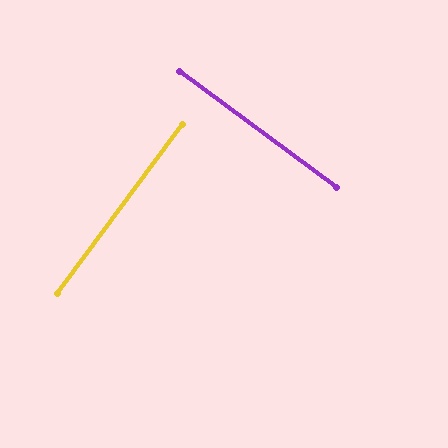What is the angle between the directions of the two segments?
Approximately 90 degrees.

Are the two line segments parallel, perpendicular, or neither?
Perpendicular — they meet at approximately 90°.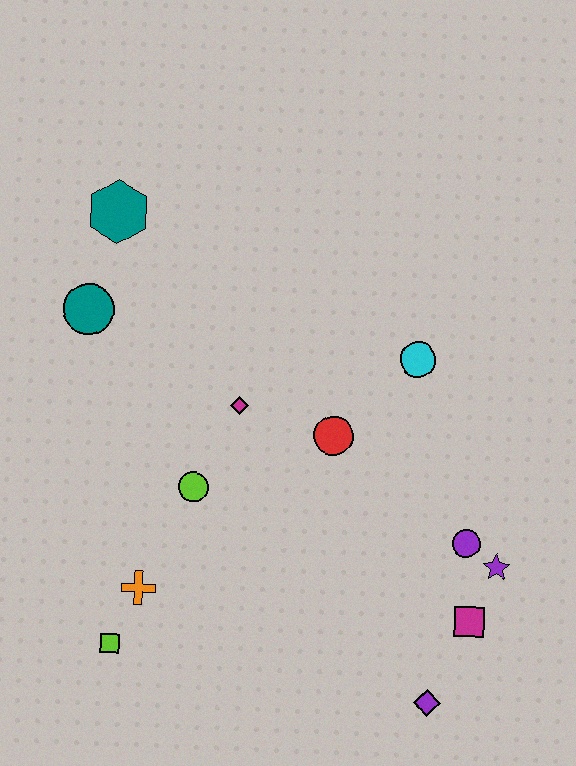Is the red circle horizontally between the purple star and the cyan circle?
No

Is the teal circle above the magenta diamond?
Yes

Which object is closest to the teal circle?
The teal hexagon is closest to the teal circle.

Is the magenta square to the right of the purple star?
No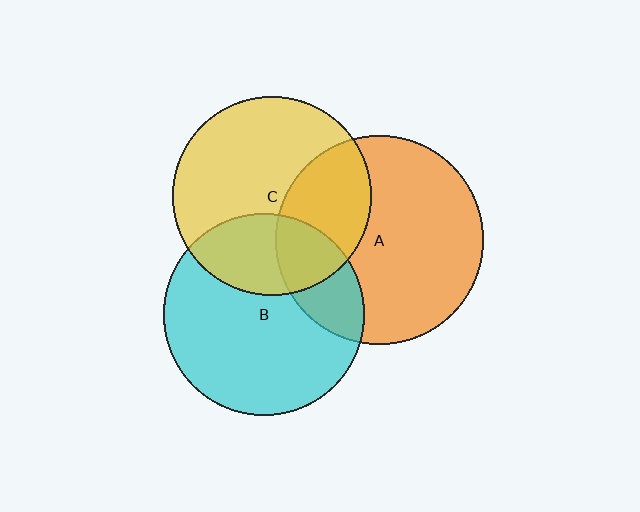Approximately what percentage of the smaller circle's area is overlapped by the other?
Approximately 35%.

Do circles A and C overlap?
Yes.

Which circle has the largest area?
Circle A (orange).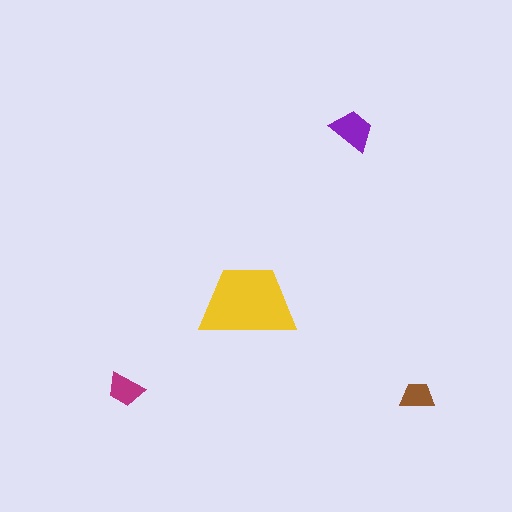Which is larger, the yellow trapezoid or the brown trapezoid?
The yellow one.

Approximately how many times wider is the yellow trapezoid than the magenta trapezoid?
About 2.5 times wider.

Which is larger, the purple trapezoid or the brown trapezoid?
The purple one.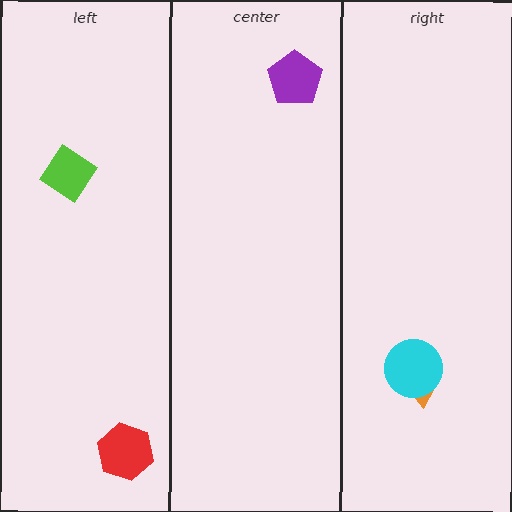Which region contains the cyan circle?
The right region.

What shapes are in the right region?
The orange trapezoid, the cyan circle.